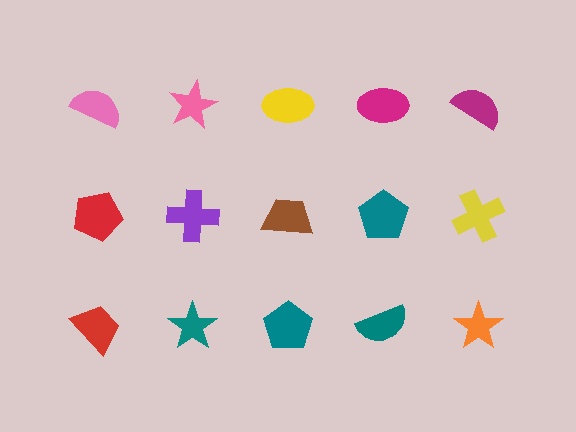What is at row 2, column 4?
A teal pentagon.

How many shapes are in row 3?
5 shapes.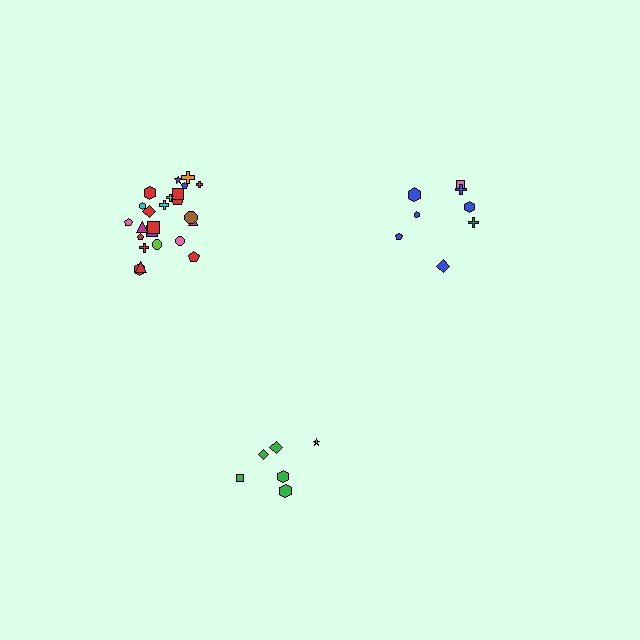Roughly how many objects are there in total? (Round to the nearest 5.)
Roughly 40 objects in total.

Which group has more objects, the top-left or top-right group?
The top-left group.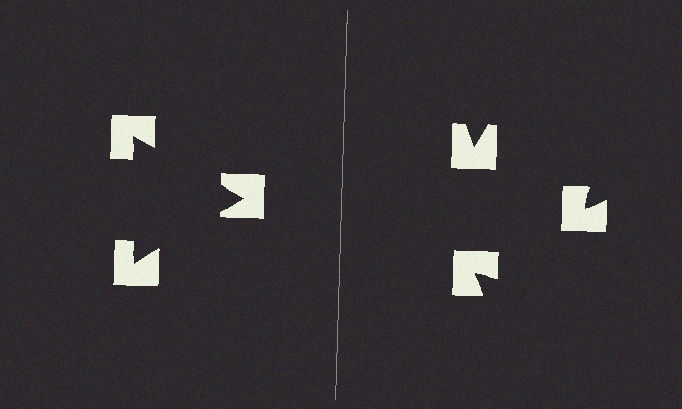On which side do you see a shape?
An illusory triangle appears on the left side. On the right side the wedge cuts are rotated, so no coherent shape forms.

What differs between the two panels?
The notched squares are positioned identically on both sides; only the wedge orientations differ. On the left they align to a triangle; on the right they are misaligned.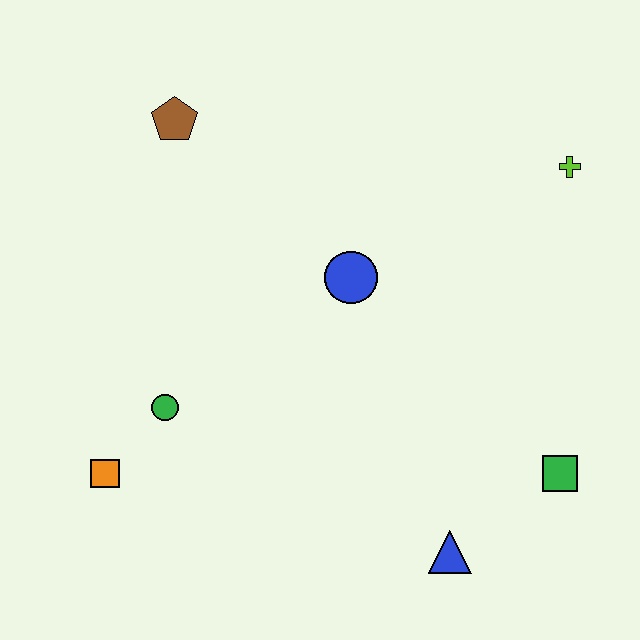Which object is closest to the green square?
The blue triangle is closest to the green square.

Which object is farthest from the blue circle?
The orange square is farthest from the blue circle.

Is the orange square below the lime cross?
Yes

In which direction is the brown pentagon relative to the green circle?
The brown pentagon is above the green circle.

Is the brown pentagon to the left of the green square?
Yes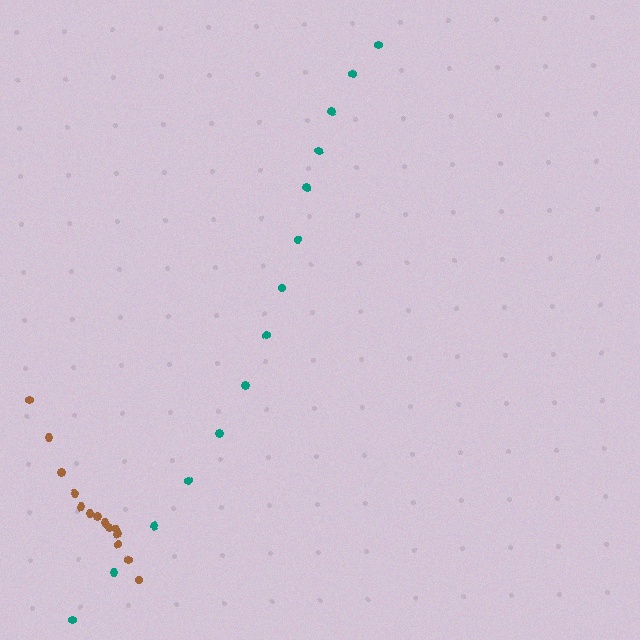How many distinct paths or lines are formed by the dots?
There are 2 distinct paths.